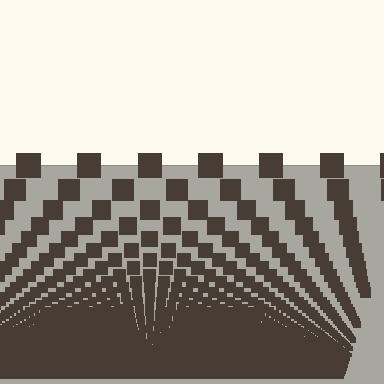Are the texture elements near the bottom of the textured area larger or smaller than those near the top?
Smaller. The gradient is inverted — elements near the bottom are smaller and denser.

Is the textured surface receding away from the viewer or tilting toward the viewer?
The surface appears to tilt toward the viewer. Texture elements get larger and sparser toward the top.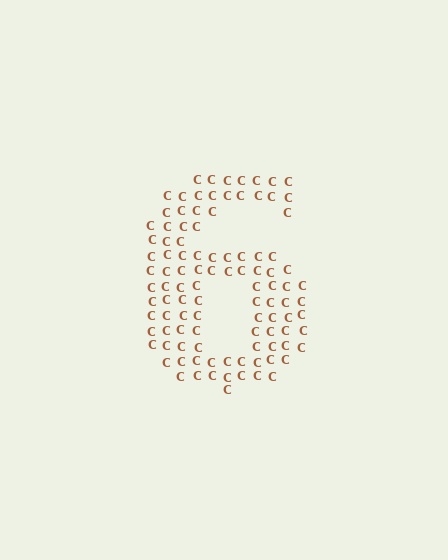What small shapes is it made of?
It is made of small letter C's.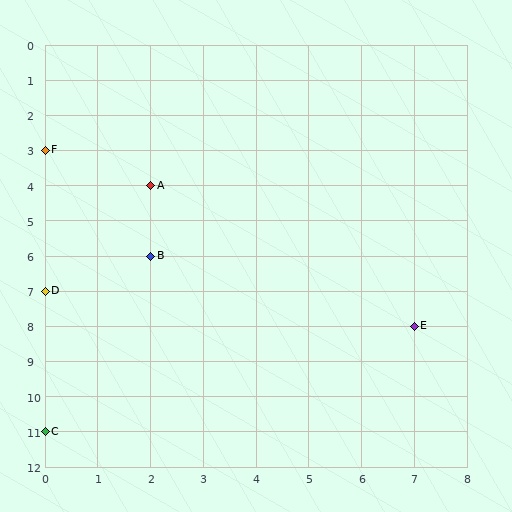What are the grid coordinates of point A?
Point A is at grid coordinates (2, 4).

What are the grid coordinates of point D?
Point D is at grid coordinates (0, 7).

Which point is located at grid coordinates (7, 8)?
Point E is at (7, 8).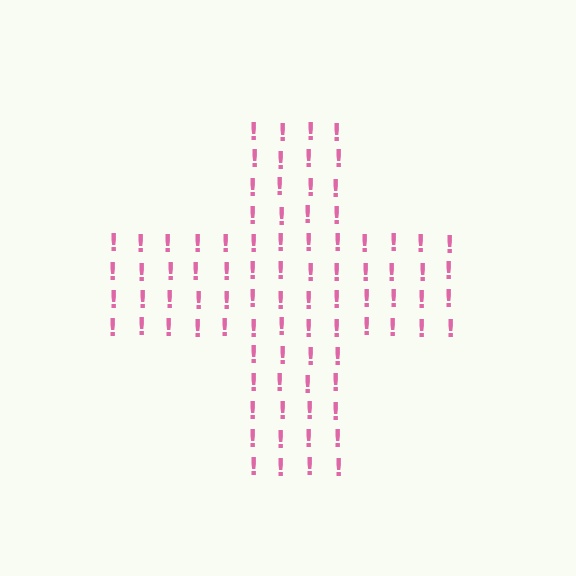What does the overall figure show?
The overall figure shows a cross.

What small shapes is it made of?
It is made of small exclamation marks.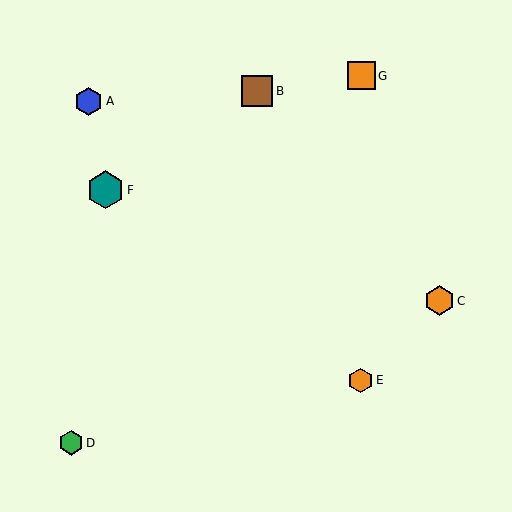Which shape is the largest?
The teal hexagon (labeled F) is the largest.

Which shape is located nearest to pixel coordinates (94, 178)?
The teal hexagon (labeled F) at (106, 190) is nearest to that location.